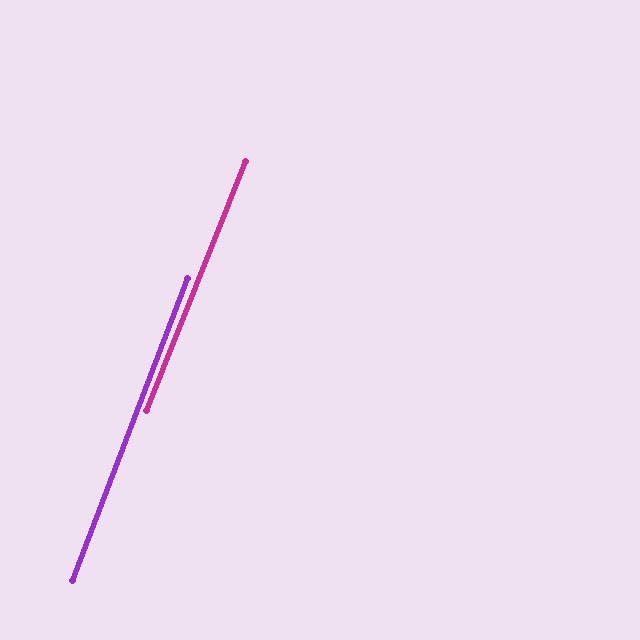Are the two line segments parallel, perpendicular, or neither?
Parallel — their directions differ by only 0.8°.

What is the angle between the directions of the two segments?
Approximately 1 degree.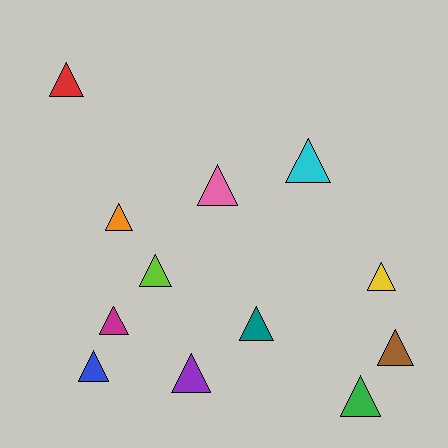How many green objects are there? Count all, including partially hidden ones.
There is 1 green object.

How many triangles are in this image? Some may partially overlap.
There are 12 triangles.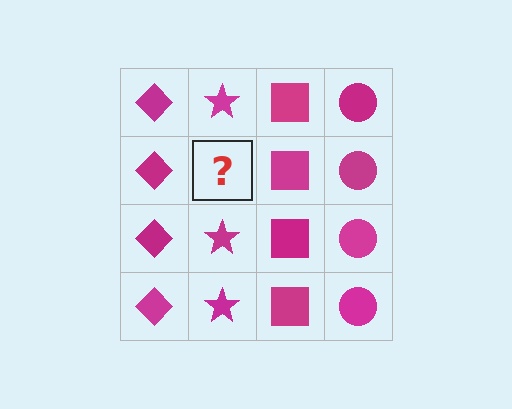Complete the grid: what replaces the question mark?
The question mark should be replaced with a magenta star.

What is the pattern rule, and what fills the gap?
The rule is that each column has a consistent shape. The gap should be filled with a magenta star.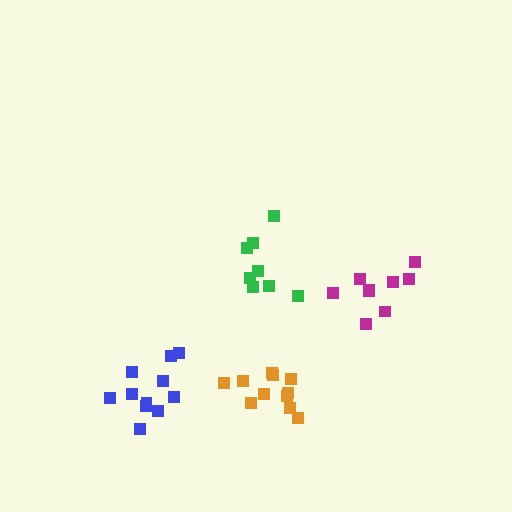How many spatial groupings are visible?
There are 4 spatial groupings.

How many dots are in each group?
Group 1: 8 dots, Group 2: 11 dots, Group 3: 11 dots, Group 4: 9 dots (39 total).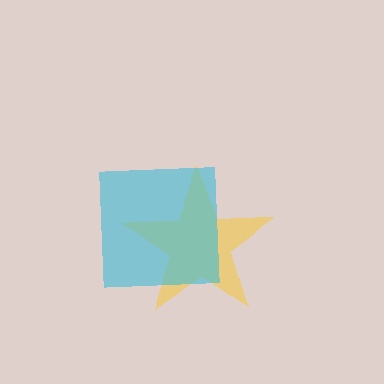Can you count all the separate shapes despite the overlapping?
Yes, there are 2 separate shapes.